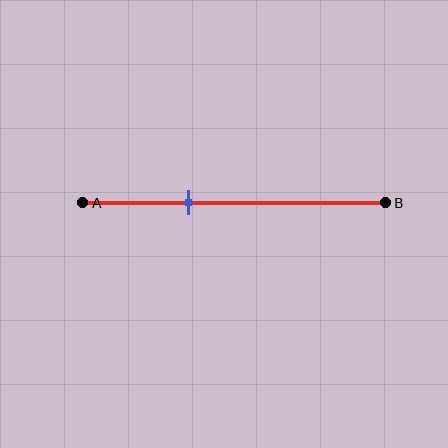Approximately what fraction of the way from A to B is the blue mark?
The blue mark is approximately 35% of the way from A to B.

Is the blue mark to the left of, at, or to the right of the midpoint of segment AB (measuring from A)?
The blue mark is to the left of the midpoint of segment AB.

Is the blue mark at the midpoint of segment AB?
No, the mark is at about 35% from A, not at the 50% midpoint.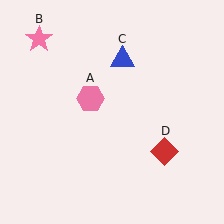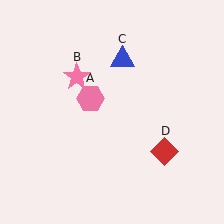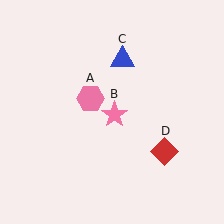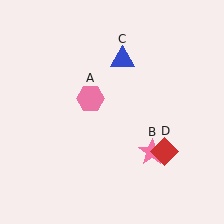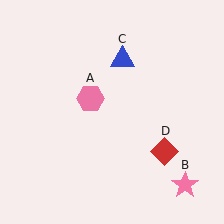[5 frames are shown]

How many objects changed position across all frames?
1 object changed position: pink star (object B).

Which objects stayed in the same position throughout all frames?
Pink hexagon (object A) and blue triangle (object C) and red diamond (object D) remained stationary.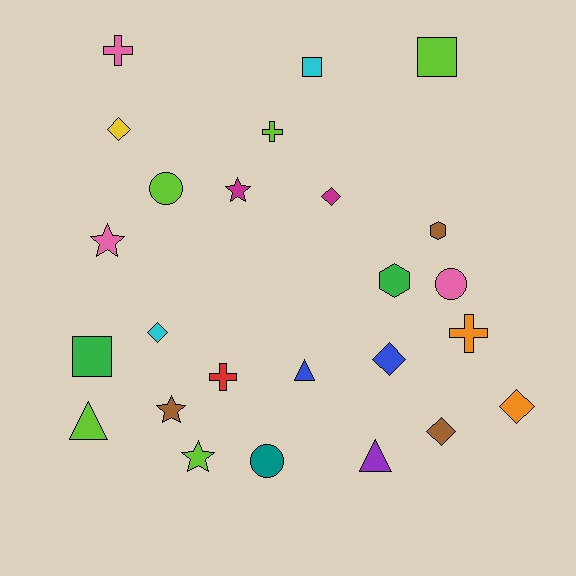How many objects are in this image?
There are 25 objects.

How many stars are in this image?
There are 4 stars.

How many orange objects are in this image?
There are 2 orange objects.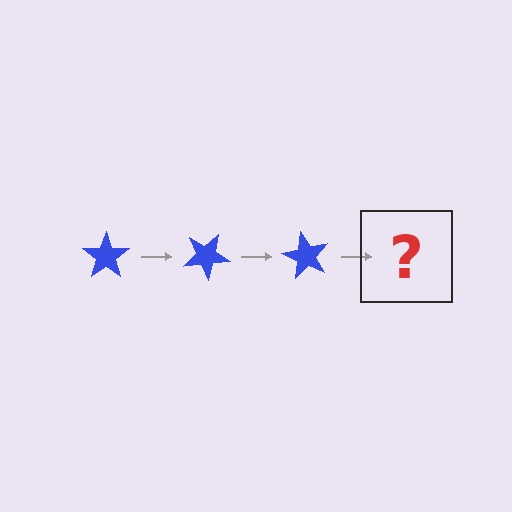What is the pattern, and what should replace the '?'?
The pattern is that the star rotates 30 degrees each step. The '?' should be a blue star rotated 90 degrees.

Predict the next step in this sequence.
The next step is a blue star rotated 90 degrees.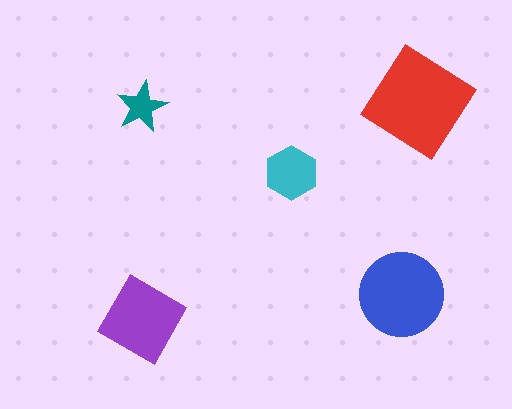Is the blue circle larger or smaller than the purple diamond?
Larger.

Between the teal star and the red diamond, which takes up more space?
The red diamond.